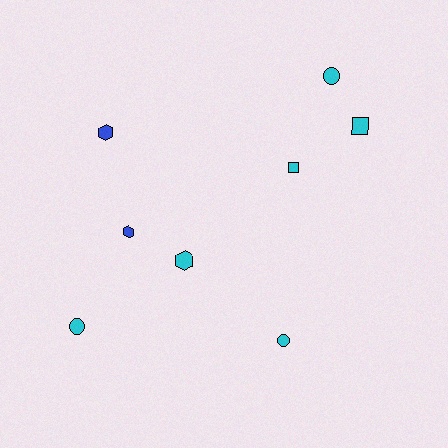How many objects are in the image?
There are 8 objects.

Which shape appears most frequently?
Hexagon, with 3 objects.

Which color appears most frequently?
Cyan, with 6 objects.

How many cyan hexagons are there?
There is 1 cyan hexagon.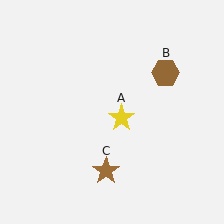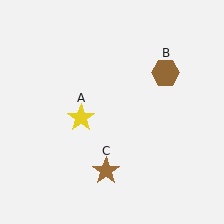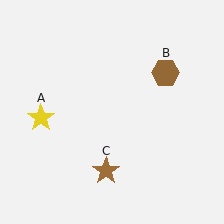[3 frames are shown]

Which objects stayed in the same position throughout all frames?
Brown hexagon (object B) and brown star (object C) remained stationary.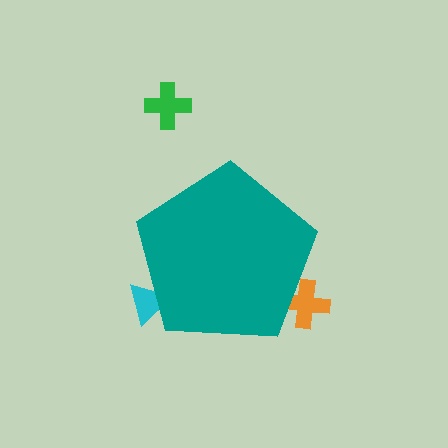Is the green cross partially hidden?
No, the green cross is fully visible.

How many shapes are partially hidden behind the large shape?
2 shapes are partially hidden.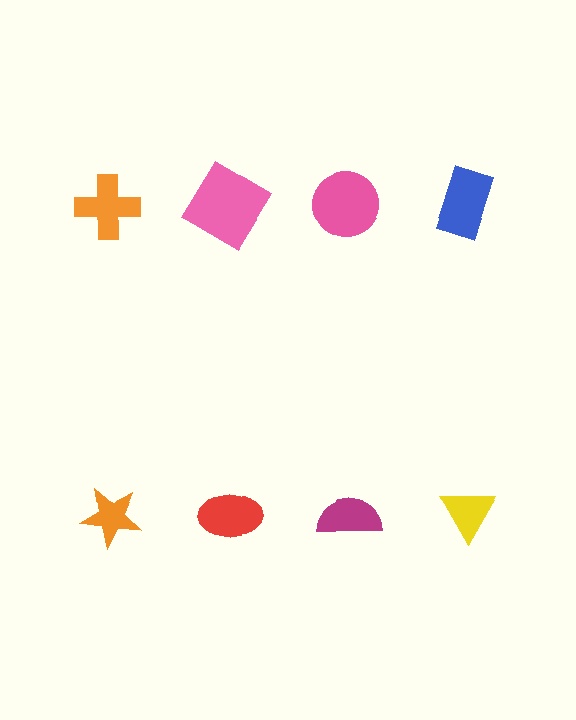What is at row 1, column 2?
A pink diamond.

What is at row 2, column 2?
A red ellipse.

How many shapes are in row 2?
4 shapes.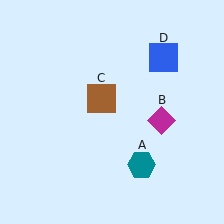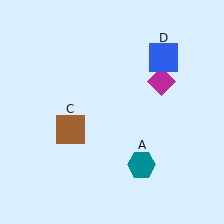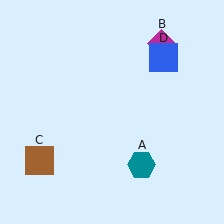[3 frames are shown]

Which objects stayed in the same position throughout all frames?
Teal hexagon (object A) and blue square (object D) remained stationary.